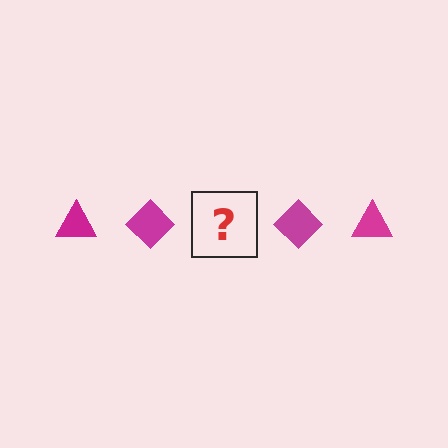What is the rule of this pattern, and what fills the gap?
The rule is that the pattern cycles through triangle, diamond shapes in magenta. The gap should be filled with a magenta triangle.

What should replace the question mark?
The question mark should be replaced with a magenta triangle.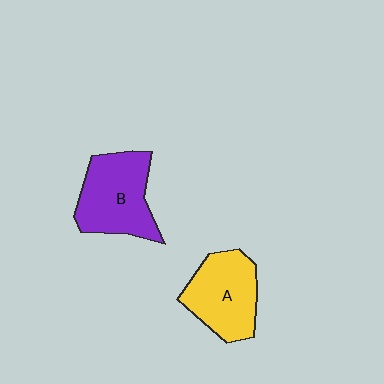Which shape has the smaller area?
Shape A (yellow).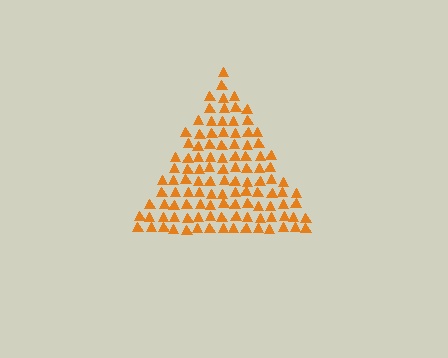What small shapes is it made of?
It is made of small triangles.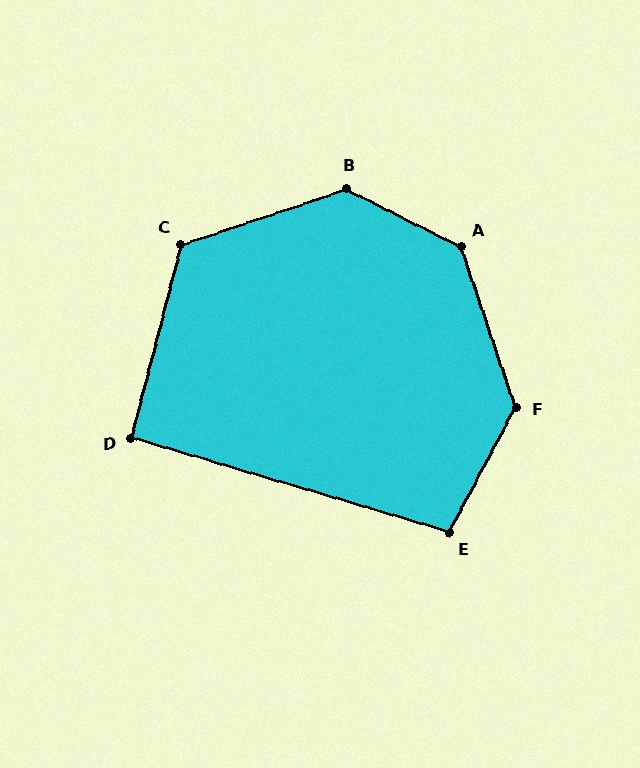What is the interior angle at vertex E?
Approximately 101 degrees (obtuse).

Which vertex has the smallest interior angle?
D, at approximately 92 degrees.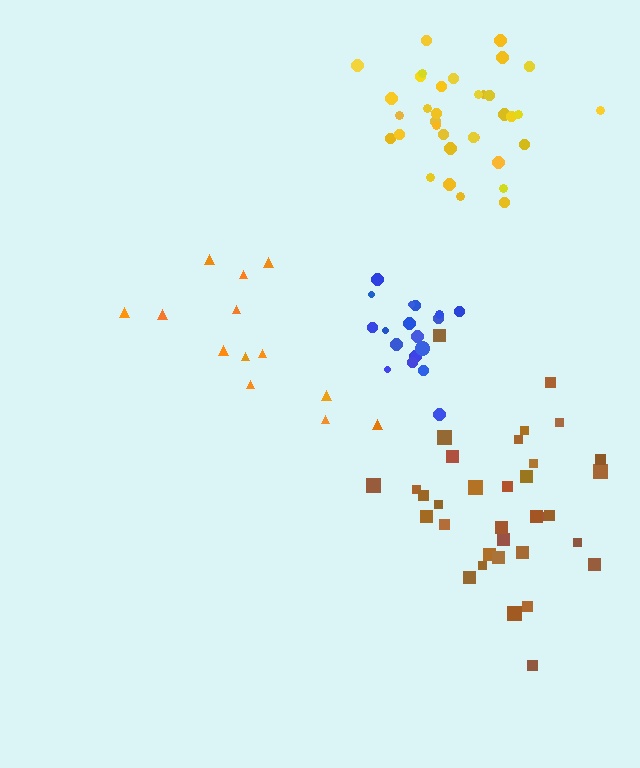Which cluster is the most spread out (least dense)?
Orange.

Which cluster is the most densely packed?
Blue.